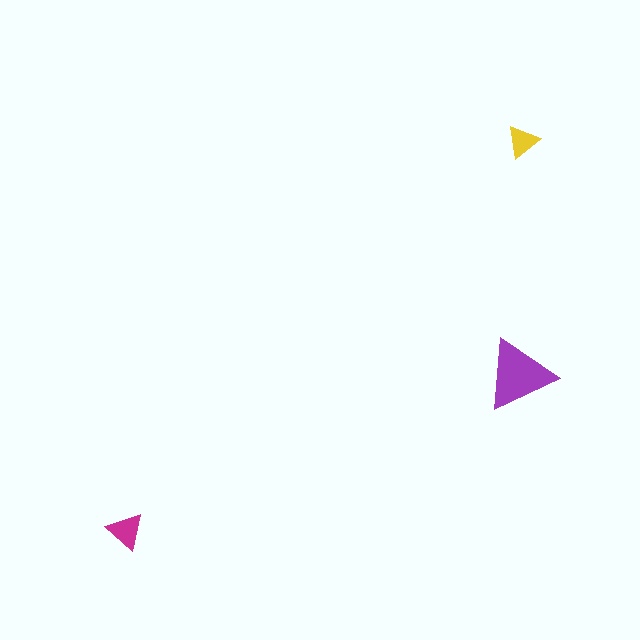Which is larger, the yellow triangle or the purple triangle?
The purple one.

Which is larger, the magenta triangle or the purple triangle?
The purple one.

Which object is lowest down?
The magenta triangle is bottommost.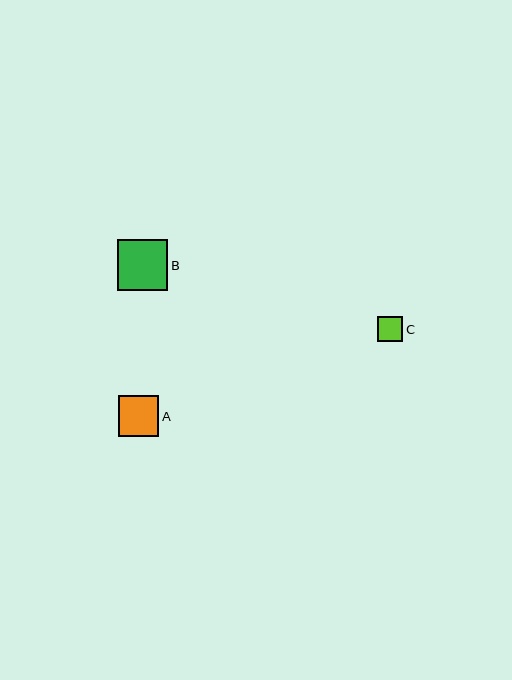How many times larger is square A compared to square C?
Square A is approximately 1.6 times the size of square C.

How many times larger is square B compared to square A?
Square B is approximately 1.2 times the size of square A.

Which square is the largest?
Square B is the largest with a size of approximately 51 pixels.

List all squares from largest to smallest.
From largest to smallest: B, A, C.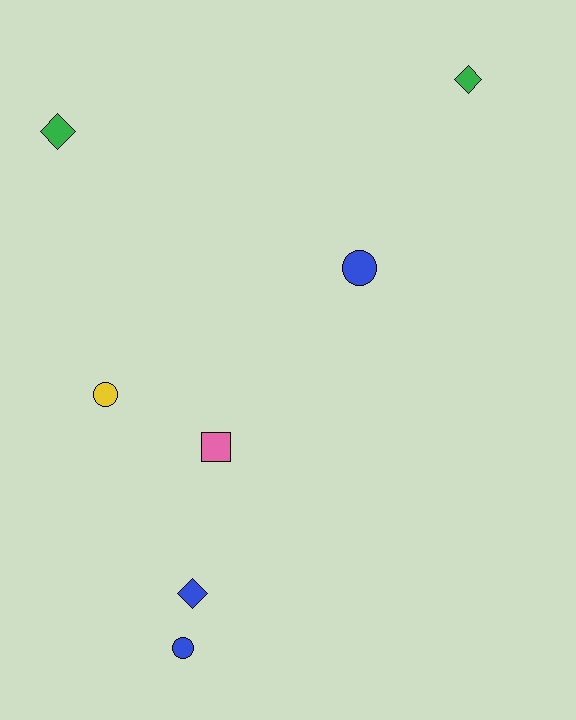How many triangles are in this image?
There are no triangles.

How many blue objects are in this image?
There are 3 blue objects.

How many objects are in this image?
There are 7 objects.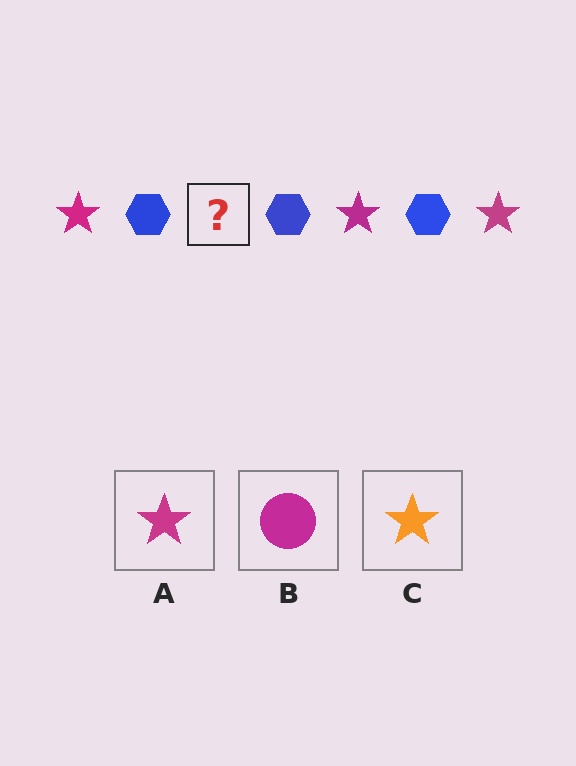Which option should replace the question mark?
Option A.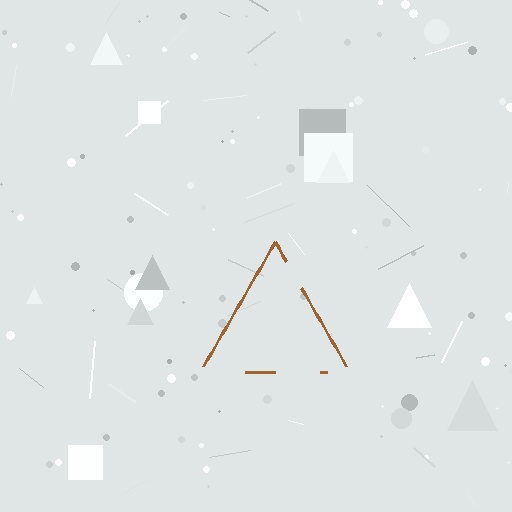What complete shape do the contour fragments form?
The contour fragments form a triangle.